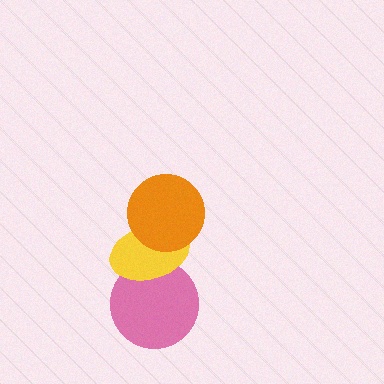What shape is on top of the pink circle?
The yellow ellipse is on top of the pink circle.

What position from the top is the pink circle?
The pink circle is 3rd from the top.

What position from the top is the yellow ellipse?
The yellow ellipse is 2nd from the top.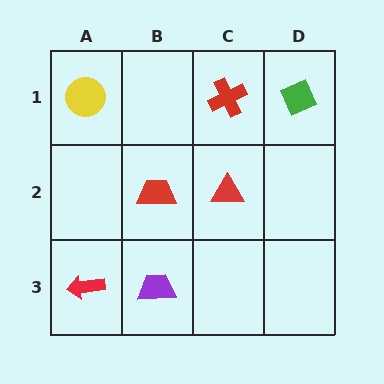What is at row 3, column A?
A red arrow.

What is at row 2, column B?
A red trapezoid.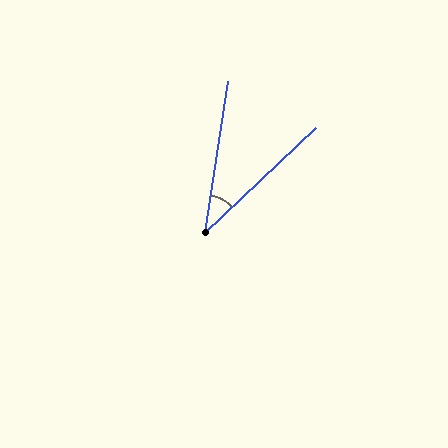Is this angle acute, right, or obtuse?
It is acute.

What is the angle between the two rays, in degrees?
Approximately 38 degrees.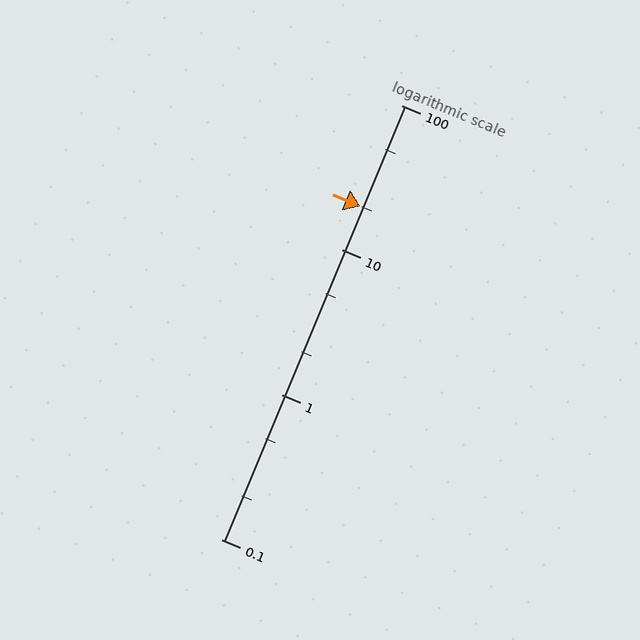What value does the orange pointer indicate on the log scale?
The pointer indicates approximately 20.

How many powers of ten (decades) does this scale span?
The scale spans 3 decades, from 0.1 to 100.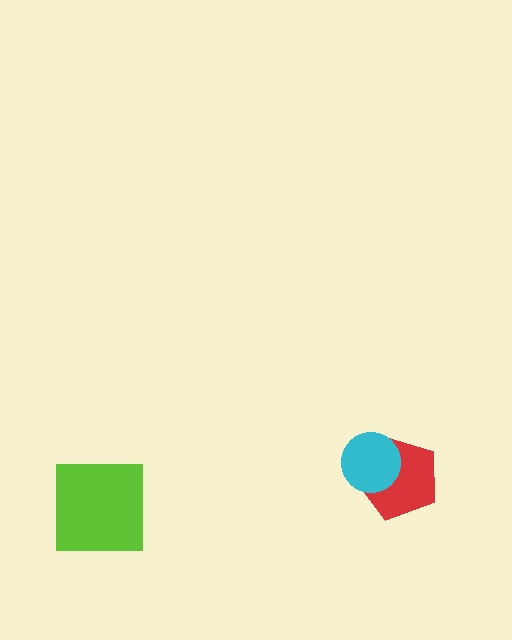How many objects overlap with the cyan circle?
1 object overlaps with the cyan circle.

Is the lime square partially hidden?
No, no other shape covers it.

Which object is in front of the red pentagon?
The cyan circle is in front of the red pentagon.